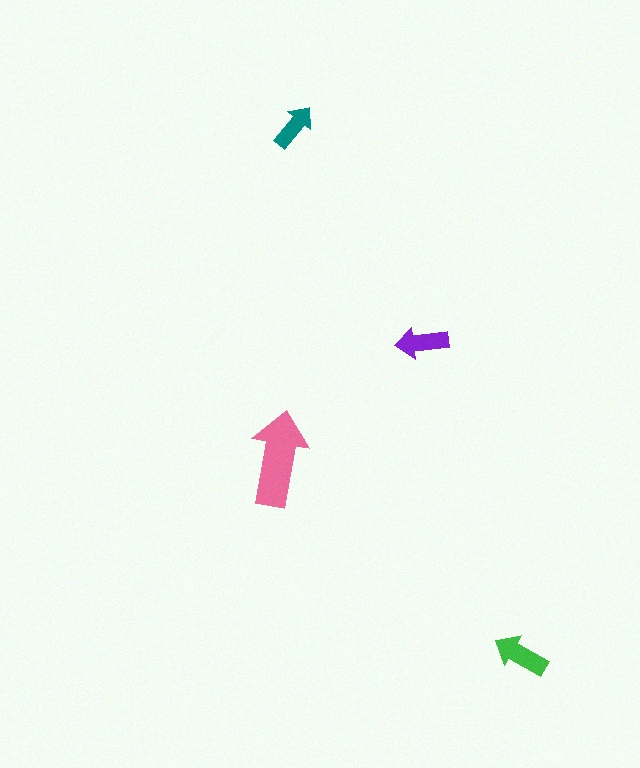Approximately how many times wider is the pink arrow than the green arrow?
About 1.5 times wider.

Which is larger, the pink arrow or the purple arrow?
The pink one.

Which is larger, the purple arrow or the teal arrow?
The purple one.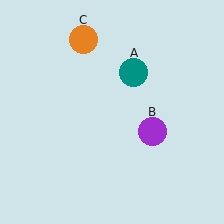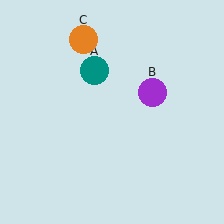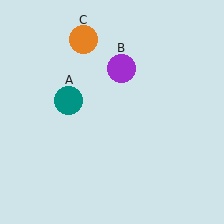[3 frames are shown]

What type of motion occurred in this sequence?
The teal circle (object A), purple circle (object B) rotated counterclockwise around the center of the scene.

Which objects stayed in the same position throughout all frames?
Orange circle (object C) remained stationary.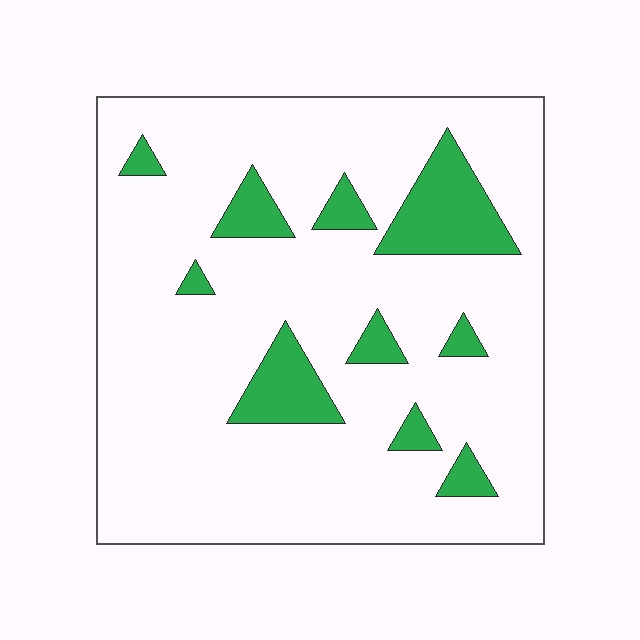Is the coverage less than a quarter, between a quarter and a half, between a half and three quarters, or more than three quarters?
Less than a quarter.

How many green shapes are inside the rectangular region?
10.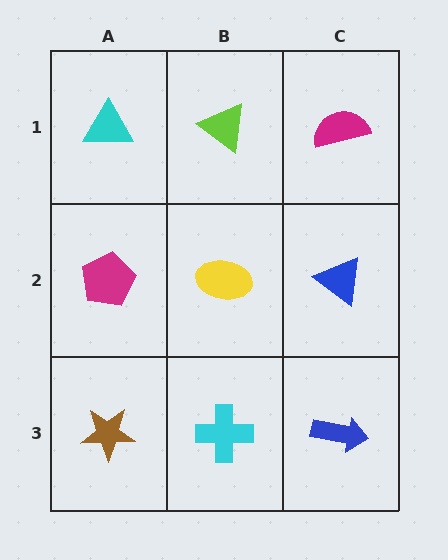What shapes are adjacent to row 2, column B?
A lime triangle (row 1, column B), a cyan cross (row 3, column B), a magenta pentagon (row 2, column A), a blue triangle (row 2, column C).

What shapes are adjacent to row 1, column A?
A magenta pentagon (row 2, column A), a lime triangle (row 1, column B).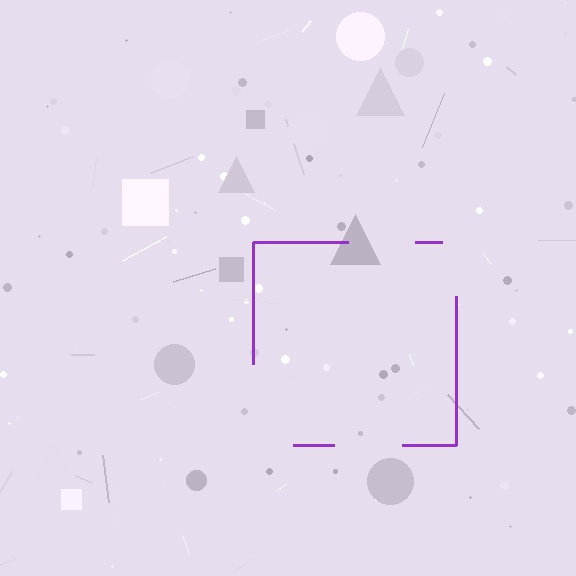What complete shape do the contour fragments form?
The contour fragments form a square.